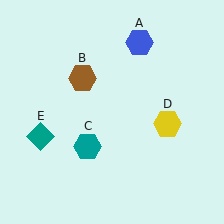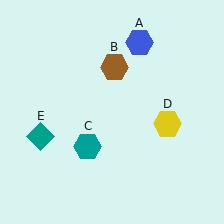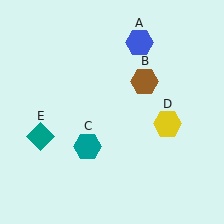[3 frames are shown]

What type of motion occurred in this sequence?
The brown hexagon (object B) rotated clockwise around the center of the scene.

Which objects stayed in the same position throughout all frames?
Blue hexagon (object A) and teal hexagon (object C) and yellow hexagon (object D) and teal diamond (object E) remained stationary.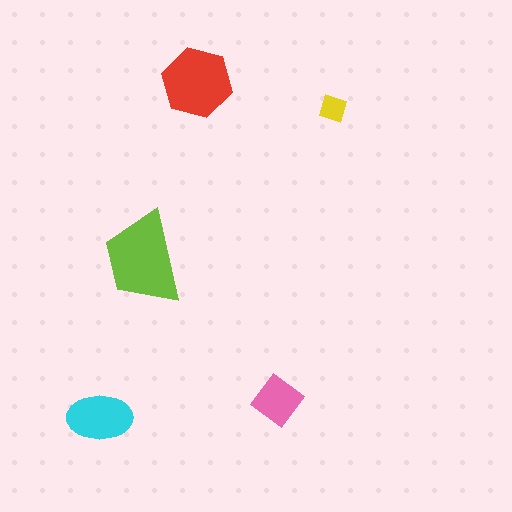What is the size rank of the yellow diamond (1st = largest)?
5th.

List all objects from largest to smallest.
The lime trapezoid, the red hexagon, the cyan ellipse, the pink diamond, the yellow diamond.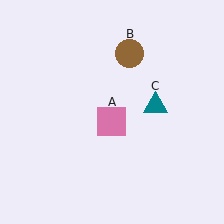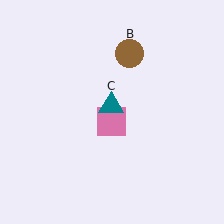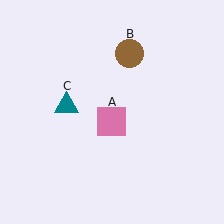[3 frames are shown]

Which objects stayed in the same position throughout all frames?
Pink square (object A) and brown circle (object B) remained stationary.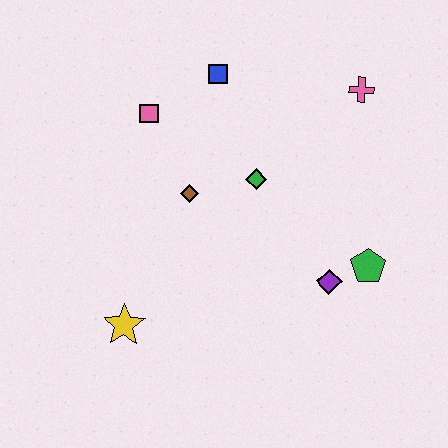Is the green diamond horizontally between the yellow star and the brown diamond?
No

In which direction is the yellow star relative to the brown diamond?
The yellow star is below the brown diamond.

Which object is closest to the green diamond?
The brown diamond is closest to the green diamond.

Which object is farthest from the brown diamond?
The pink cross is farthest from the brown diamond.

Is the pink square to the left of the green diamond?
Yes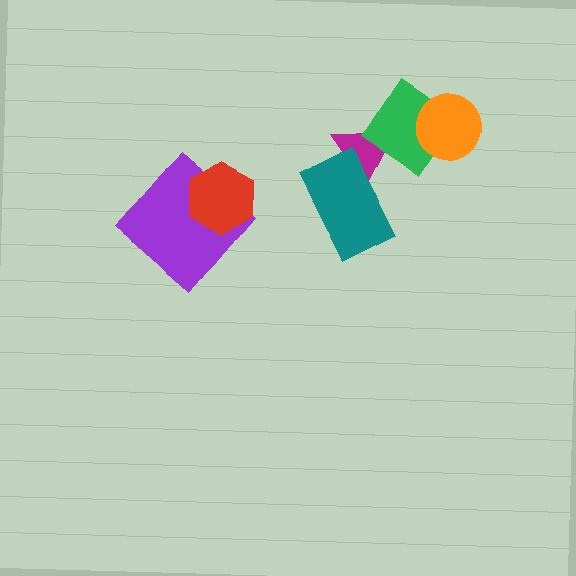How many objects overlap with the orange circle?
1 object overlaps with the orange circle.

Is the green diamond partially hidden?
Yes, it is partially covered by another shape.